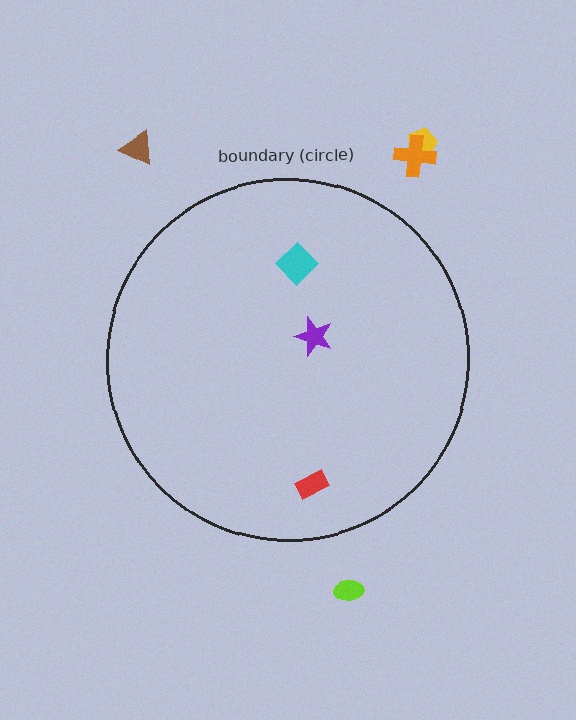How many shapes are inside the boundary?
3 inside, 4 outside.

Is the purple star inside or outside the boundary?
Inside.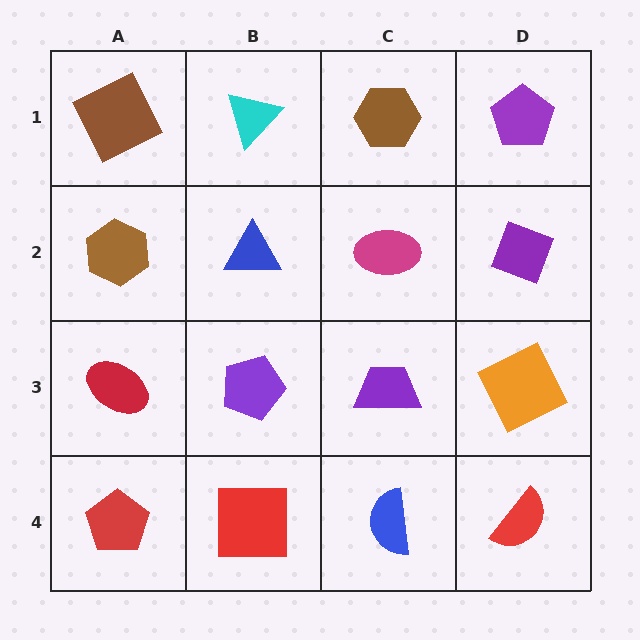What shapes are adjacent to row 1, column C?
A magenta ellipse (row 2, column C), a cyan triangle (row 1, column B), a purple pentagon (row 1, column D).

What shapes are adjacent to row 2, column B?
A cyan triangle (row 1, column B), a purple pentagon (row 3, column B), a brown hexagon (row 2, column A), a magenta ellipse (row 2, column C).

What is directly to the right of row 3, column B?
A purple trapezoid.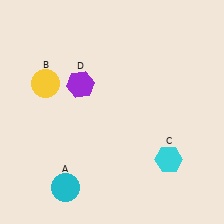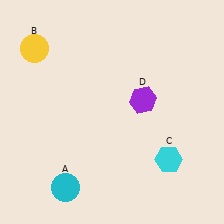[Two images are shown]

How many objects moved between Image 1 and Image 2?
2 objects moved between the two images.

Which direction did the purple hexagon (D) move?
The purple hexagon (D) moved right.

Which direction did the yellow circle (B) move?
The yellow circle (B) moved up.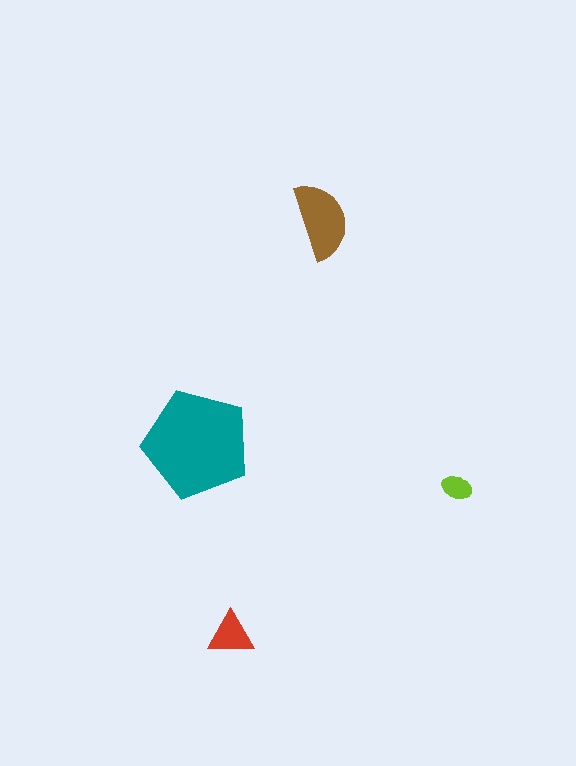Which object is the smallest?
The lime ellipse.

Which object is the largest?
The teal pentagon.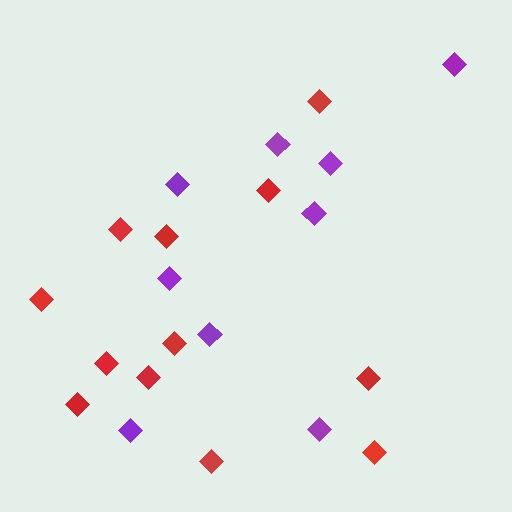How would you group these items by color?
There are 2 groups: one group of purple diamonds (9) and one group of red diamonds (12).